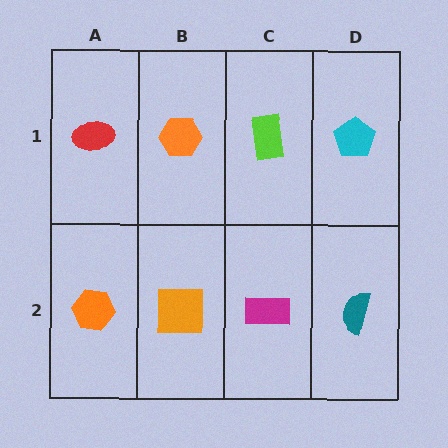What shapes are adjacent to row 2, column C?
A lime rectangle (row 1, column C), an orange square (row 2, column B), a teal semicircle (row 2, column D).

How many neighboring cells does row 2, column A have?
2.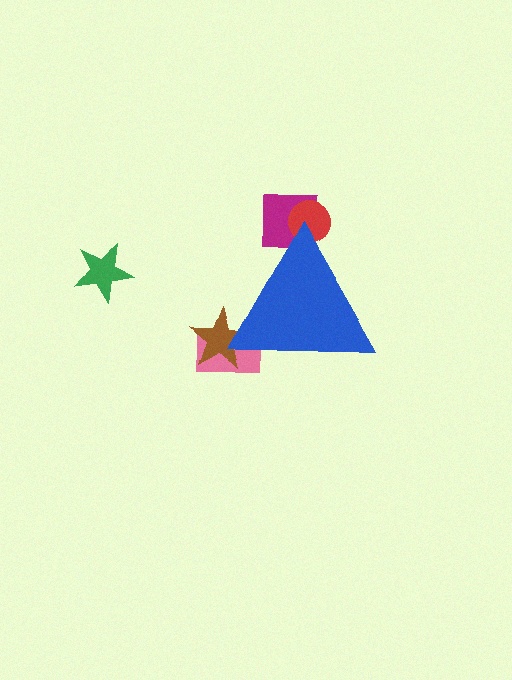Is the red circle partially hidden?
Yes, the red circle is partially hidden behind the blue triangle.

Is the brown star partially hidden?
Yes, the brown star is partially hidden behind the blue triangle.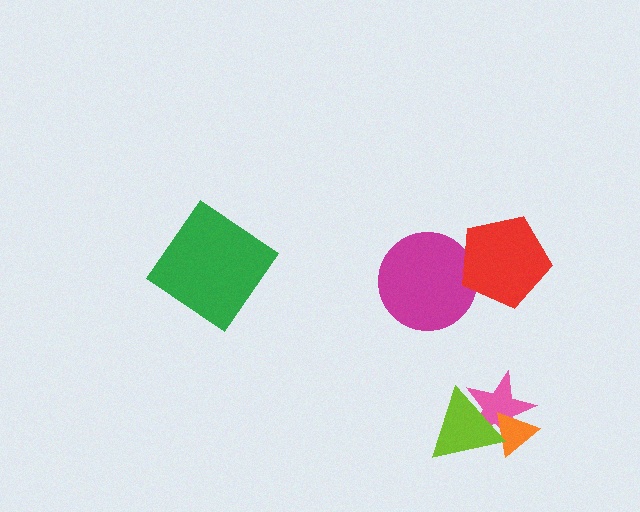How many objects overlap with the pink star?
2 objects overlap with the pink star.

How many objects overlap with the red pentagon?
1 object overlaps with the red pentagon.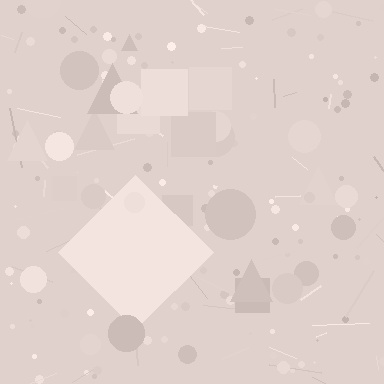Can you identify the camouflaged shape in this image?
The camouflaged shape is a diamond.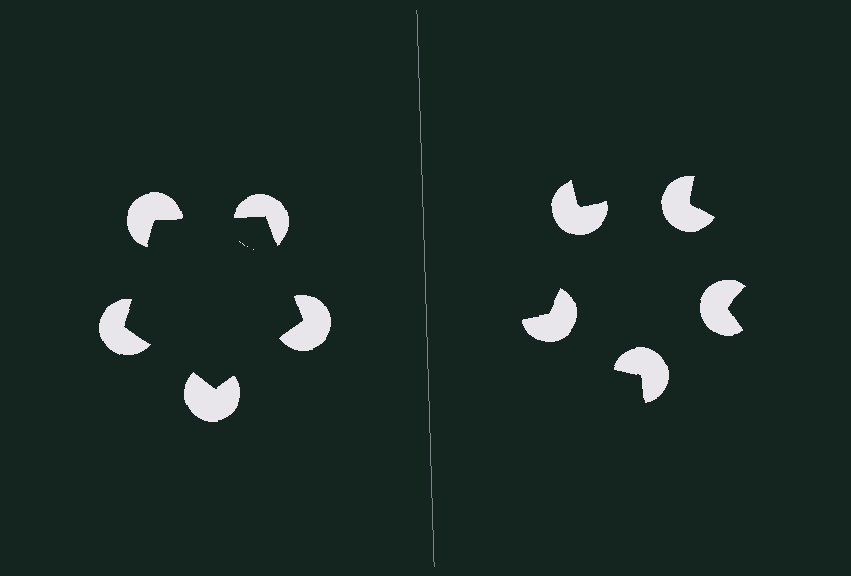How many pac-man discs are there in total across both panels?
10 — 5 on each side.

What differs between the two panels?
The pac-man discs are positioned identically on both sides; only the wedge orientations differ. On the left they align to a pentagon; on the right they are misaligned.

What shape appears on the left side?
An illusory pentagon.